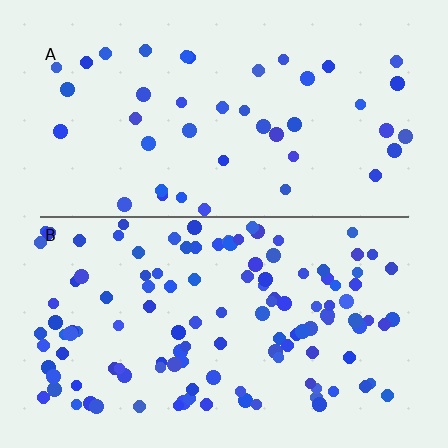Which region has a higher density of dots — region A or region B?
B (the bottom).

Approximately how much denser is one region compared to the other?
Approximately 2.9× — region B over region A.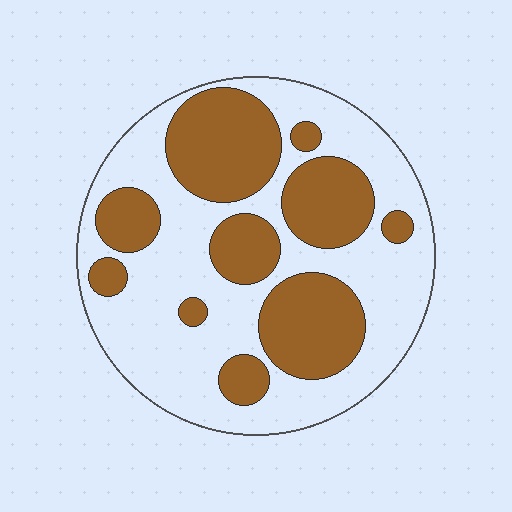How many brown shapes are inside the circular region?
10.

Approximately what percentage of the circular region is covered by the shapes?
Approximately 40%.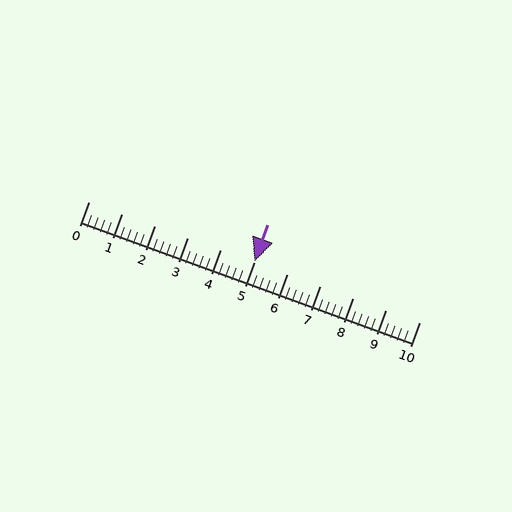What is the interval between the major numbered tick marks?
The major tick marks are spaced 1 units apart.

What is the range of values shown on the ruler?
The ruler shows values from 0 to 10.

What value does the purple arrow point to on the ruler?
The purple arrow points to approximately 5.0.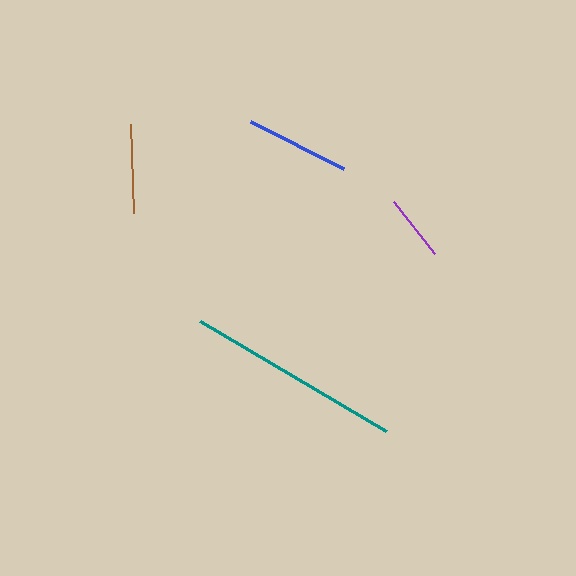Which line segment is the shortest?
The purple line is the shortest at approximately 66 pixels.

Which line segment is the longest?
The teal line is the longest at approximately 216 pixels.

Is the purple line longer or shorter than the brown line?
The brown line is longer than the purple line.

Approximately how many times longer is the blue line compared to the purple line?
The blue line is approximately 1.6 times the length of the purple line.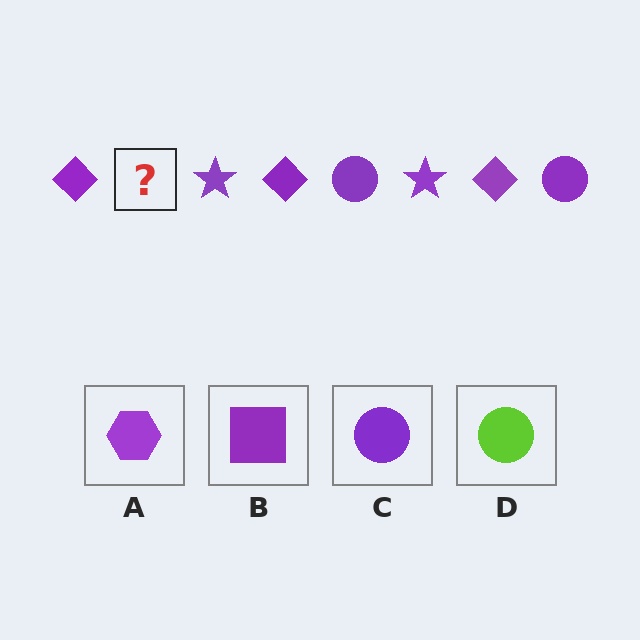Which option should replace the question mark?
Option C.